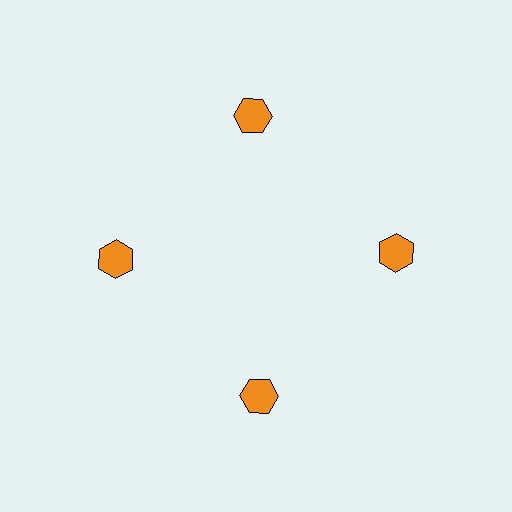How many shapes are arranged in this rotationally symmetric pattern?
There are 4 shapes, arranged in 4 groups of 1.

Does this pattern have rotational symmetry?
Yes, this pattern has 4-fold rotational symmetry. It looks the same after rotating 90 degrees around the center.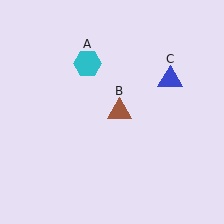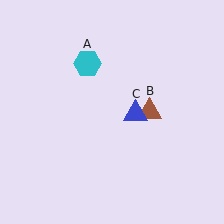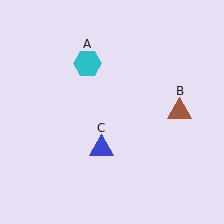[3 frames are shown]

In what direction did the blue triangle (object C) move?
The blue triangle (object C) moved down and to the left.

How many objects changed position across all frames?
2 objects changed position: brown triangle (object B), blue triangle (object C).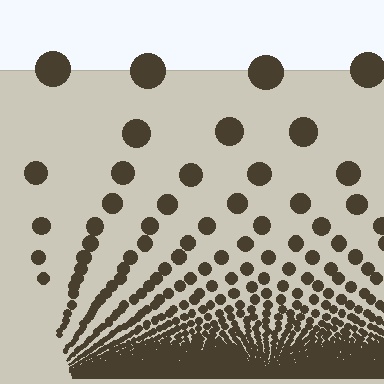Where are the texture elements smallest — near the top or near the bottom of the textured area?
Near the bottom.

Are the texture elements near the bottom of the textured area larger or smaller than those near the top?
Smaller. The gradient is inverted — elements near the bottom are smaller and denser.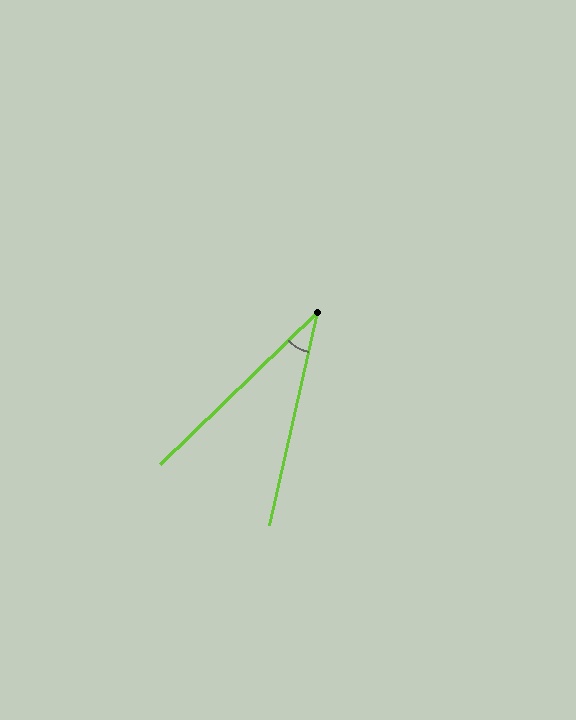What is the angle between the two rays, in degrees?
Approximately 33 degrees.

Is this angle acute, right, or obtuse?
It is acute.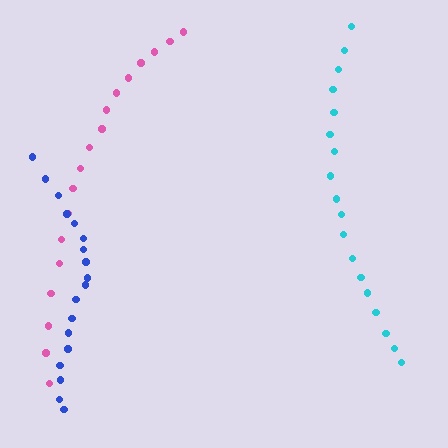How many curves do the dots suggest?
There are 3 distinct paths.